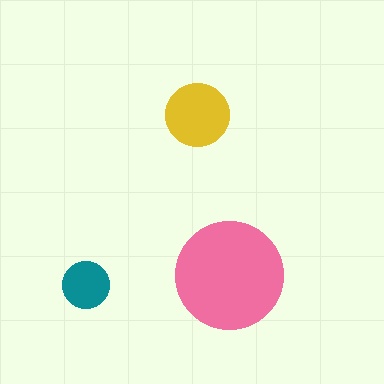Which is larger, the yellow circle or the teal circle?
The yellow one.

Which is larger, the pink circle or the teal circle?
The pink one.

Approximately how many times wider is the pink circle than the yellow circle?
About 1.5 times wider.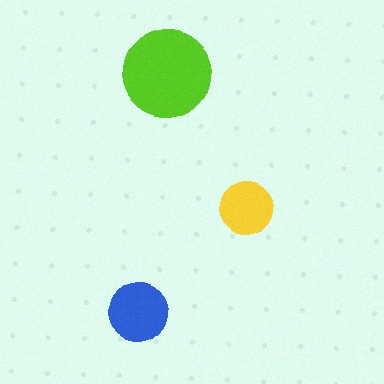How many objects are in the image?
There are 3 objects in the image.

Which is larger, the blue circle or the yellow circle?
The blue one.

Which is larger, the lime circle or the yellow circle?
The lime one.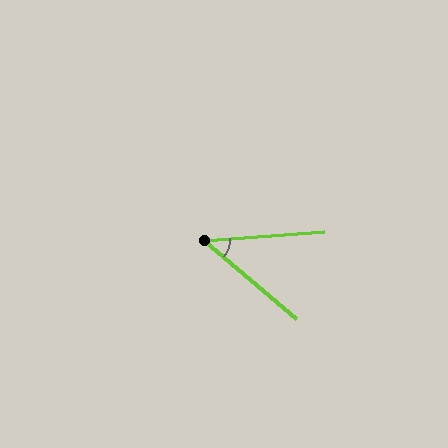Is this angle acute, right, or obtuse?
It is acute.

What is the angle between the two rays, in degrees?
Approximately 44 degrees.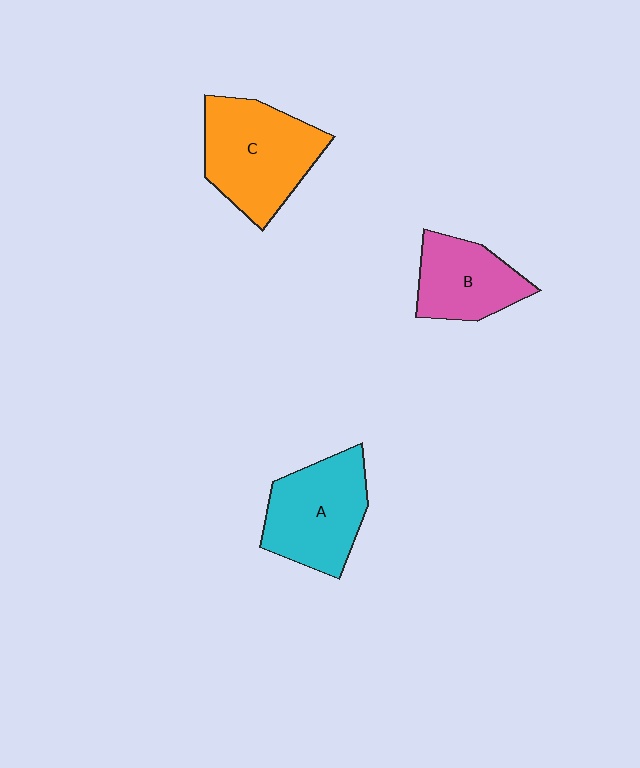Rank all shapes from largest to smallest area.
From largest to smallest: C (orange), A (cyan), B (pink).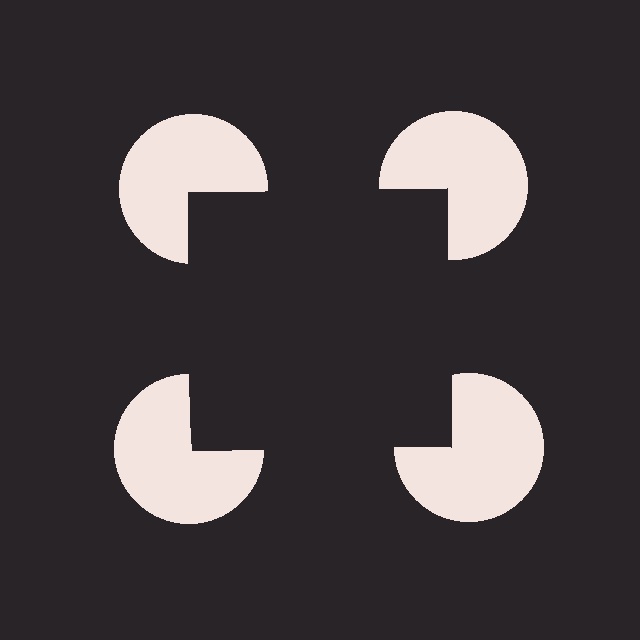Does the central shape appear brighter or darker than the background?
It typically appears slightly darker than the background, even though no actual brightness change is drawn.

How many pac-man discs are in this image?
There are 4 — one at each vertex of the illusory square.